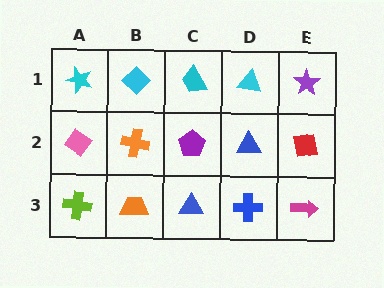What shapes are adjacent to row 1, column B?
An orange cross (row 2, column B), a cyan star (row 1, column A), a cyan trapezoid (row 1, column C).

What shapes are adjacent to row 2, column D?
A cyan triangle (row 1, column D), a blue cross (row 3, column D), a purple pentagon (row 2, column C), a red square (row 2, column E).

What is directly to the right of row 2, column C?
A blue triangle.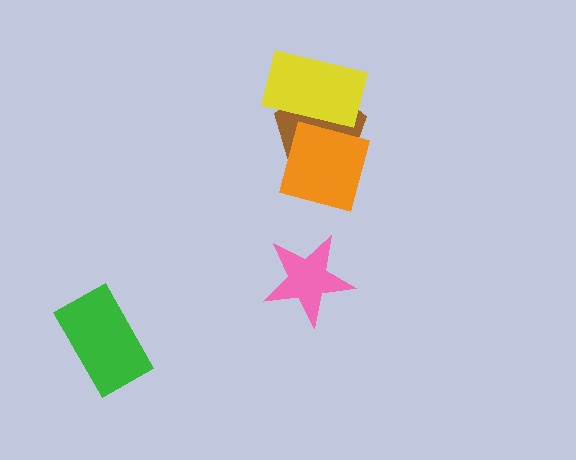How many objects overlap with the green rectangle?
0 objects overlap with the green rectangle.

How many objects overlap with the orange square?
1 object overlaps with the orange square.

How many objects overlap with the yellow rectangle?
1 object overlaps with the yellow rectangle.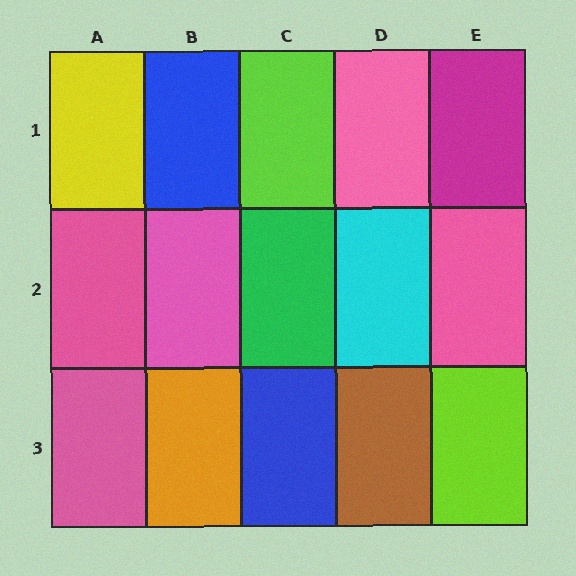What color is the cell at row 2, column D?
Cyan.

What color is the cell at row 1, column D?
Pink.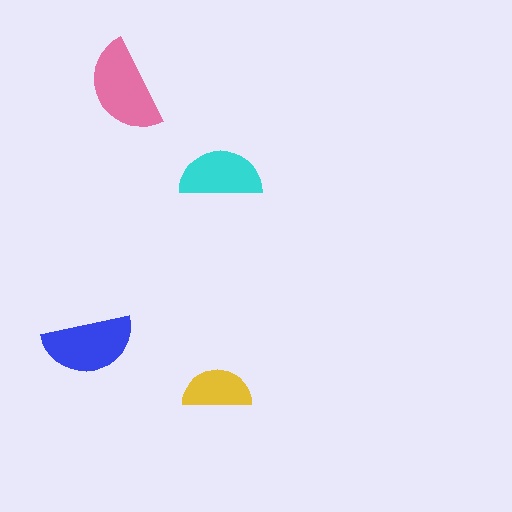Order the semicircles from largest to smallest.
the pink one, the blue one, the cyan one, the yellow one.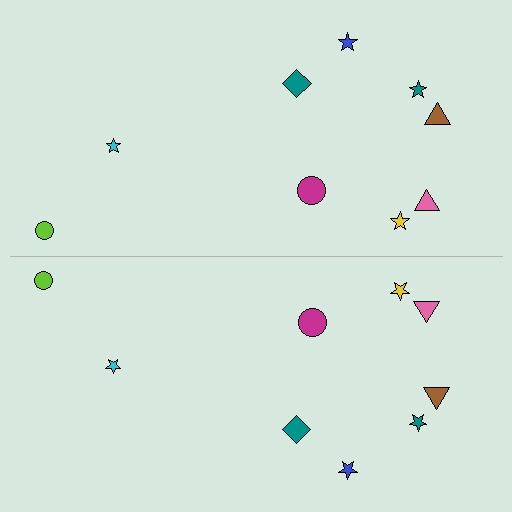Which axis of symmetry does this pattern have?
The pattern has a horizontal axis of symmetry running through the center of the image.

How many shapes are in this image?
There are 18 shapes in this image.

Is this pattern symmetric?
Yes, this pattern has bilateral (reflection) symmetry.